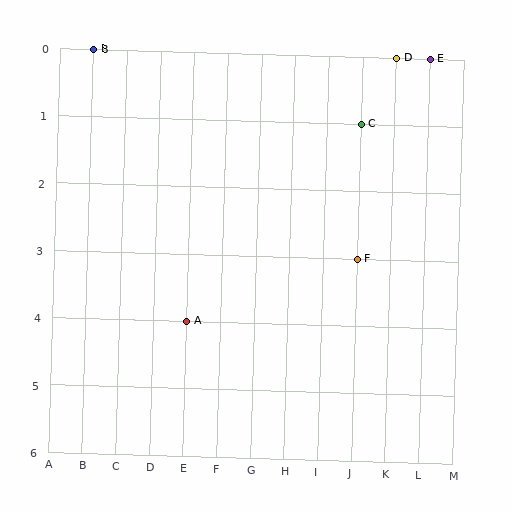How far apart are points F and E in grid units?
Points F and E are 2 columns and 3 rows apart (about 3.6 grid units diagonally).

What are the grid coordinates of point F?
Point F is at grid coordinates (J, 3).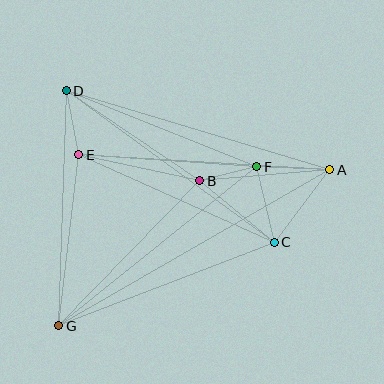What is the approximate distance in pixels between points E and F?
The distance between E and F is approximately 179 pixels.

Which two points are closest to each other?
Points B and F are closest to each other.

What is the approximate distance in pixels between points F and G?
The distance between F and G is approximately 254 pixels.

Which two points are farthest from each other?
Points A and G are farthest from each other.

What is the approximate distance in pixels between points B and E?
The distance between B and E is approximately 124 pixels.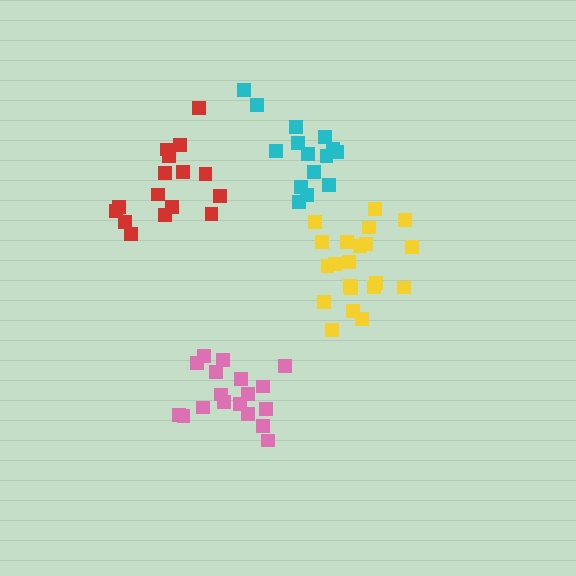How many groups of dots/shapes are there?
There are 4 groups.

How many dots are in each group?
Group 1: 16 dots, Group 2: 18 dots, Group 3: 15 dots, Group 4: 21 dots (70 total).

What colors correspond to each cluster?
The clusters are colored: red, pink, cyan, yellow.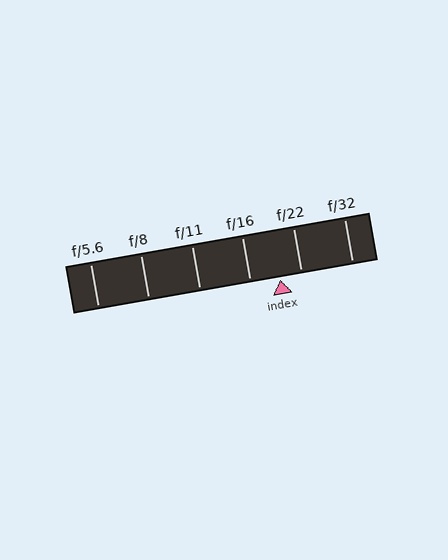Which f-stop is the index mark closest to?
The index mark is closest to f/22.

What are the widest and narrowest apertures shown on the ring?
The widest aperture shown is f/5.6 and the narrowest is f/32.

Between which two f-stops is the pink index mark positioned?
The index mark is between f/16 and f/22.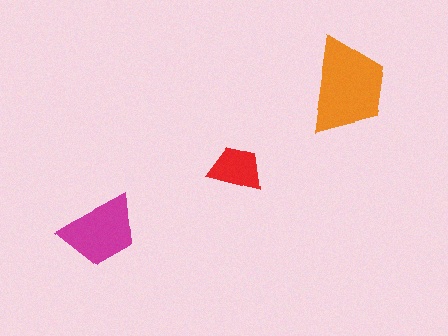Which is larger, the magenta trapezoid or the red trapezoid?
The magenta one.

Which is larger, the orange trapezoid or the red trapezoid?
The orange one.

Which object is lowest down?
The magenta trapezoid is bottommost.